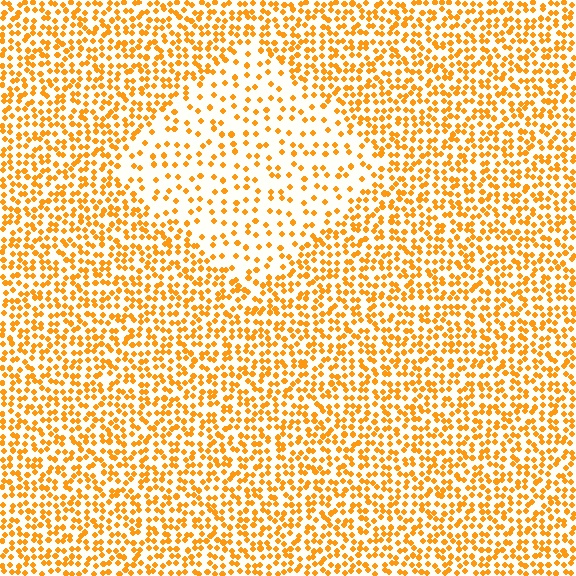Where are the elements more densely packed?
The elements are more densely packed outside the diamond boundary.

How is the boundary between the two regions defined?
The boundary is defined by a change in element density (approximately 2.3x ratio). All elements are the same color, size, and shape.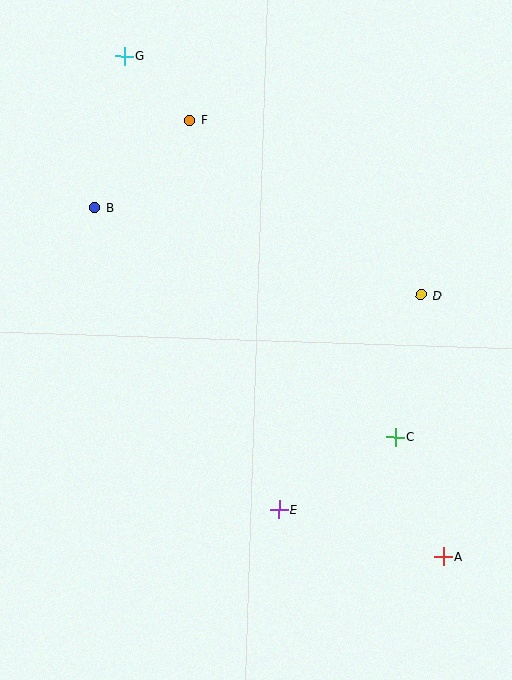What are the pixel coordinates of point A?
Point A is at (443, 556).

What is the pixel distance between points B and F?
The distance between B and F is 129 pixels.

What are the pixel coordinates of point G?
Point G is at (124, 56).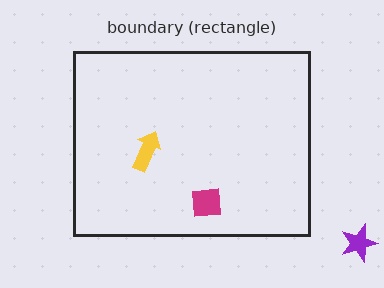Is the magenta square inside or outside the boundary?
Inside.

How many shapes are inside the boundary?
2 inside, 1 outside.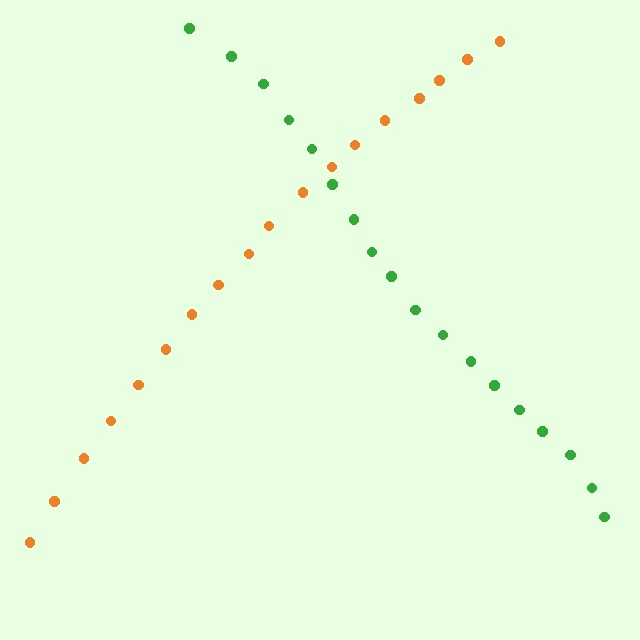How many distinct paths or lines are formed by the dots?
There are 2 distinct paths.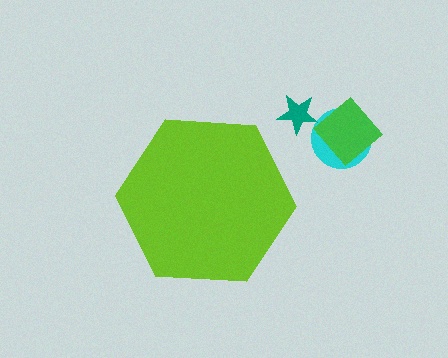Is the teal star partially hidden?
No, the teal star is fully visible.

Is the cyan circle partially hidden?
No, the cyan circle is fully visible.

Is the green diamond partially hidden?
No, the green diamond is fully visible.